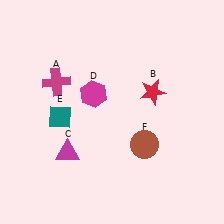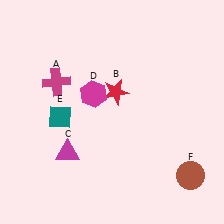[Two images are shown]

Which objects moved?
The objects that moved are: the red star (B), the brown circle (F).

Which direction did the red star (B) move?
The red star (B) moved left.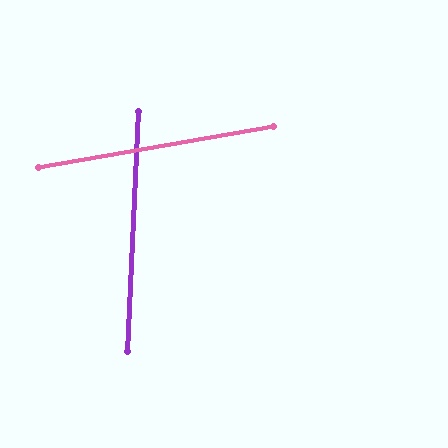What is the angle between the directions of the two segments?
Approximately 77 degrees.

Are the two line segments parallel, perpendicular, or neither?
Neither parallel nor perpendicular — they differ by about 77°.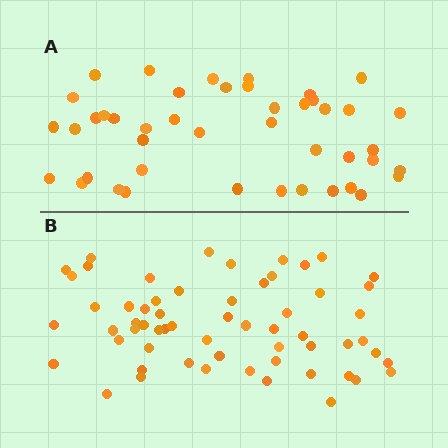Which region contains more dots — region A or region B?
Region B (the bottom region) has more dots.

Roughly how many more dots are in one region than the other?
Region B has approximately 15 more dots than region A.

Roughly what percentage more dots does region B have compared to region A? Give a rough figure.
About 35% more.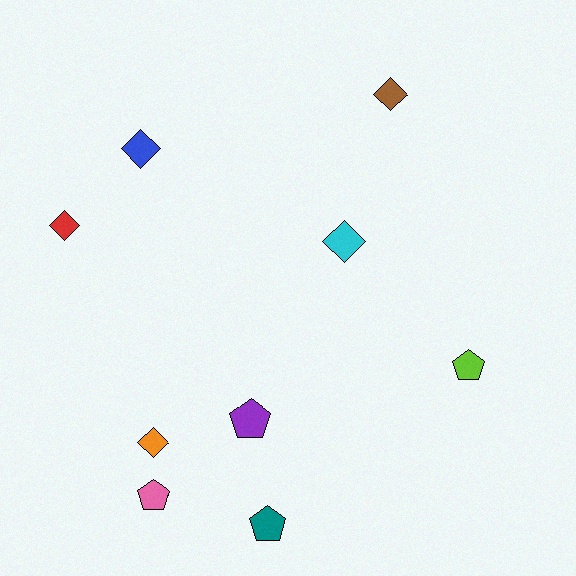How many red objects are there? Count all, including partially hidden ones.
There is 1 red object.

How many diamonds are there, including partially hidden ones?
There are 5 diamonds.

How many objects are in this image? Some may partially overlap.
There are 9 objects.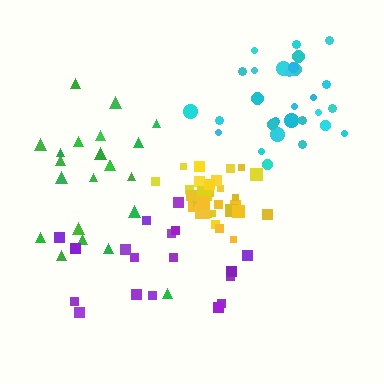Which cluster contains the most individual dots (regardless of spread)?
Yellow (30).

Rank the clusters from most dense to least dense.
yellow, cyan, green, purple.